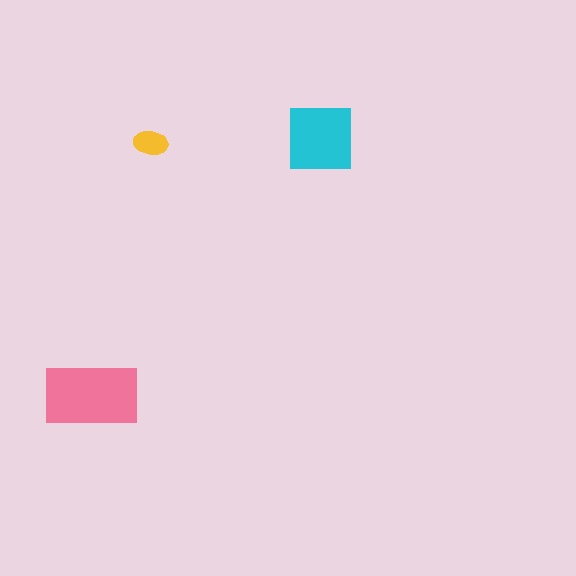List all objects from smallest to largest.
The yellow ellipse, the cyan square, the pink rectangle.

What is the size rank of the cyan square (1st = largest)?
2nd.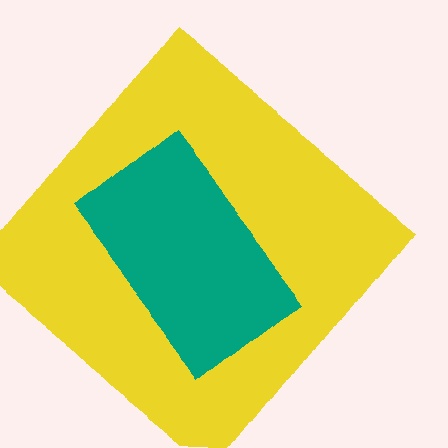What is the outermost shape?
The yellow diamond.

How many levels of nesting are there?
2.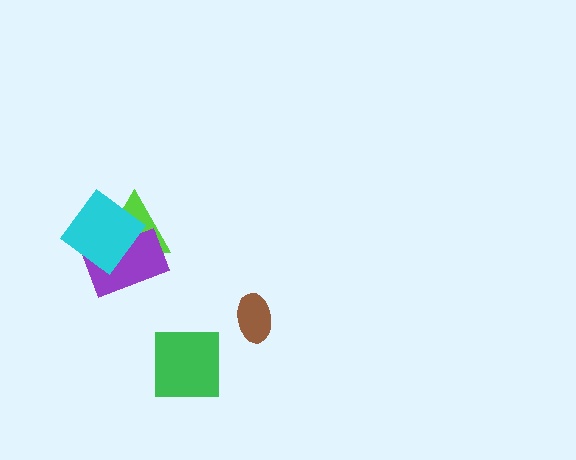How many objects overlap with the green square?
0 objects overlap with the green square.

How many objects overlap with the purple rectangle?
2 objects overlap with the purple rectangle.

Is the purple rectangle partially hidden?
Yes, it is partially covered by another shape.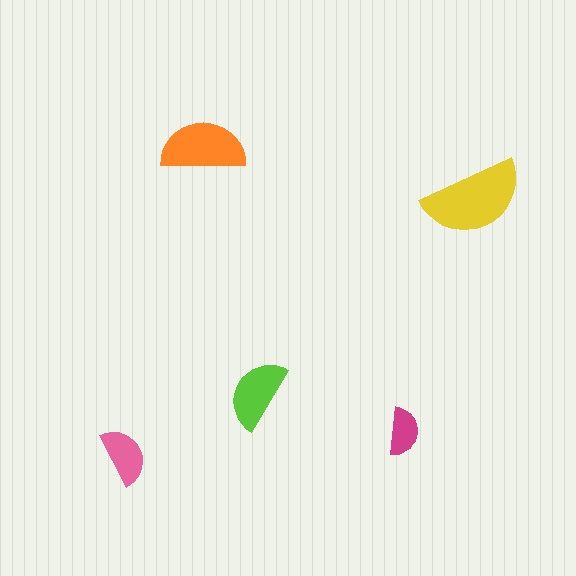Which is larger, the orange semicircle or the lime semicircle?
The orange one.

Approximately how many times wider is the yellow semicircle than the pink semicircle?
About 1.5 times wider.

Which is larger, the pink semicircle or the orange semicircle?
The orange one.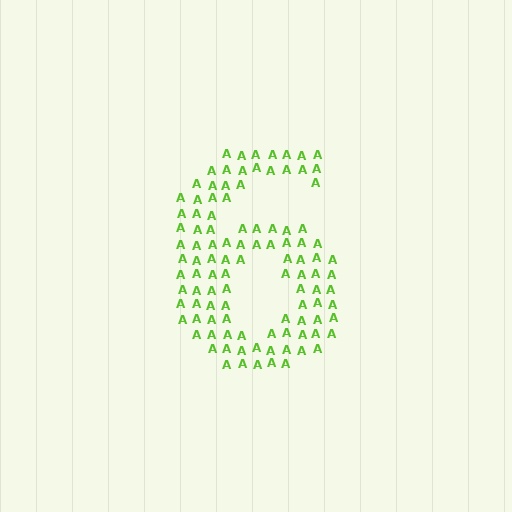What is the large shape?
The large shape is the digit 6.